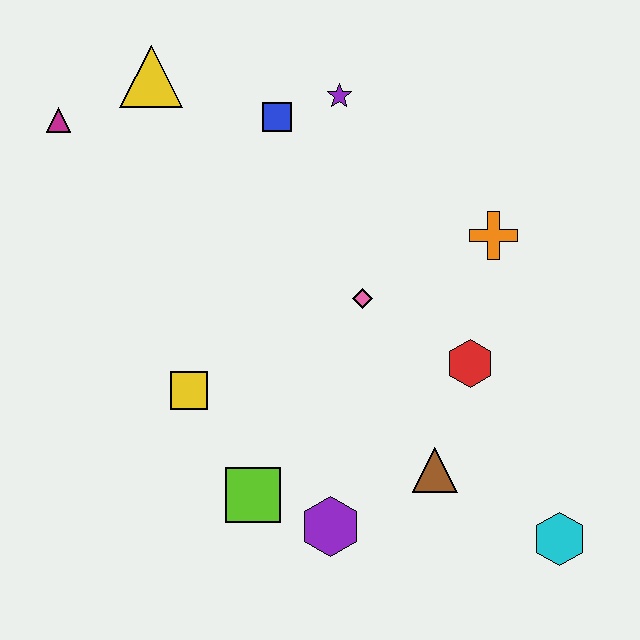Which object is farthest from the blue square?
The cyan hexagon is farthest from the blue square.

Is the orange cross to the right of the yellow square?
Yes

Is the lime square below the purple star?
Yes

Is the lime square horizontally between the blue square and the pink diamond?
No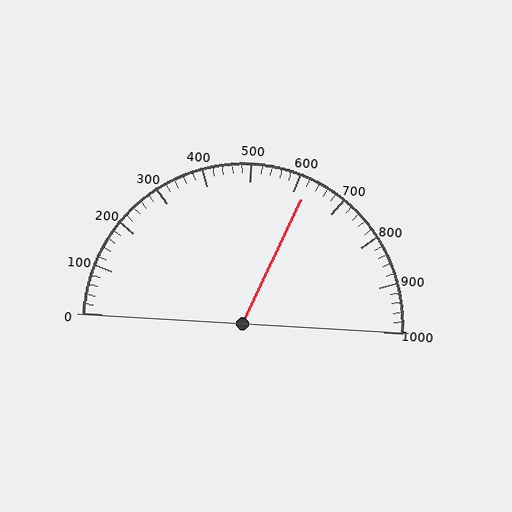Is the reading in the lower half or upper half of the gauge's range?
The reading is in the upper half of the range (0 to 1000).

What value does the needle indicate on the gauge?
The needle indicates approximately 620.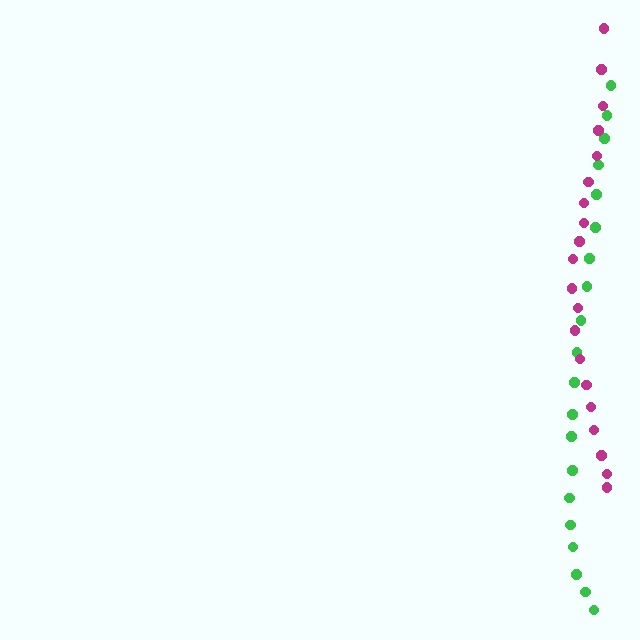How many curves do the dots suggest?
There are 2 distinct paths.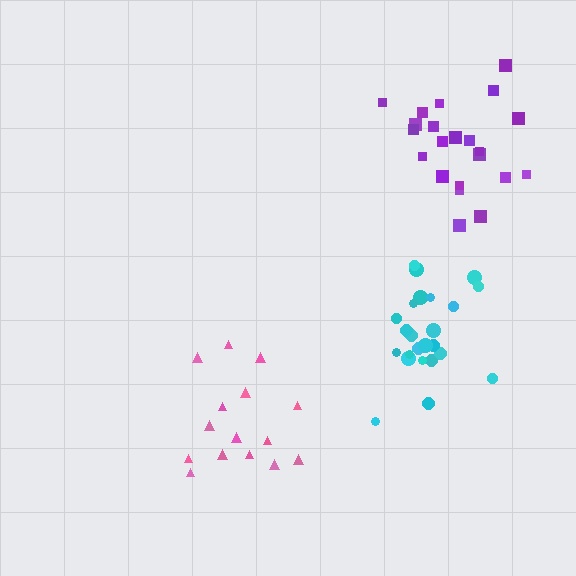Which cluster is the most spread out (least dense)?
Pink.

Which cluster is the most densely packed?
Cyan.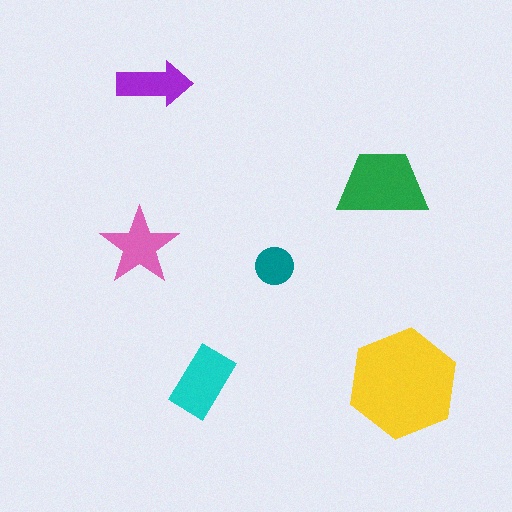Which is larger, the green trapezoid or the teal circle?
The green trapezoid.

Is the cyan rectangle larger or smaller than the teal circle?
Larger.